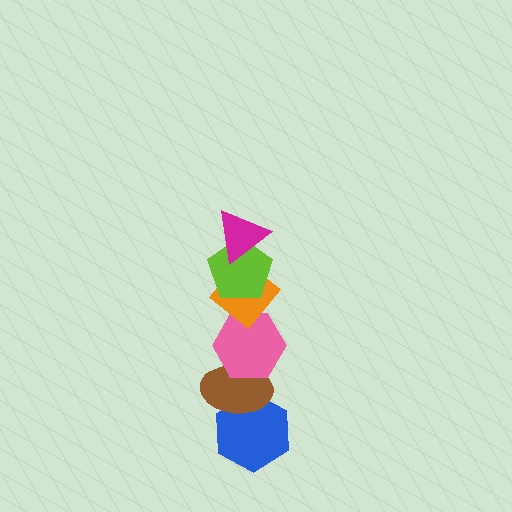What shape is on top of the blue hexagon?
The brown ellipse is on top of the blue hexagon.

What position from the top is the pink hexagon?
The pink hexagon is 4th from the top.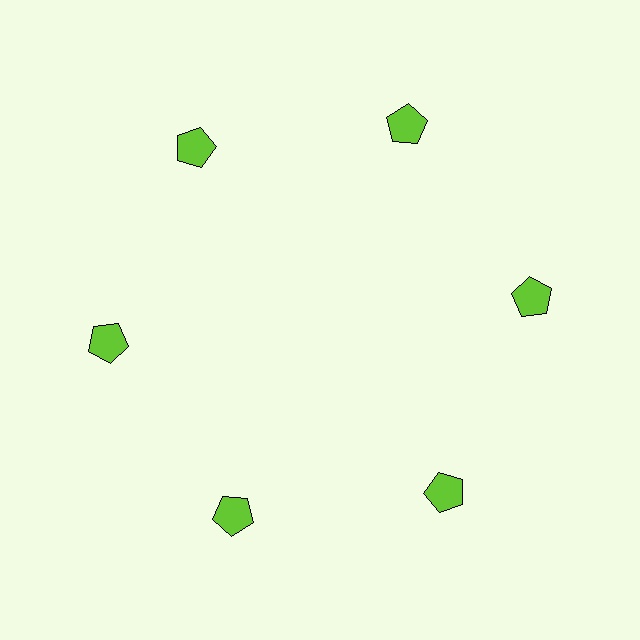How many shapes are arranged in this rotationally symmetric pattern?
There are 6 shapes, arranged in 6 groups of 1.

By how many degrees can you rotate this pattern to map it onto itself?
The pattern maps onto itself every 60 degrees of rotation.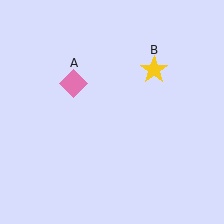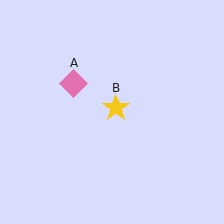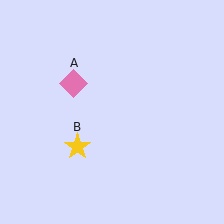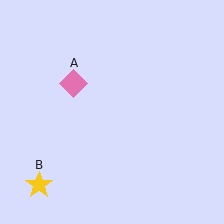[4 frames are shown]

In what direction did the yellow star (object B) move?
The yellow star (object B) moved down and to the left.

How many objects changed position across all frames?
1 object changed position: yellow star (object B).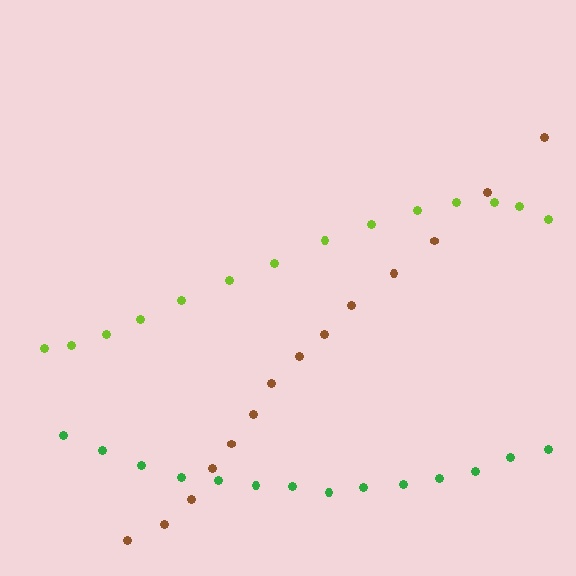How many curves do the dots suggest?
There are 3 distinct paths.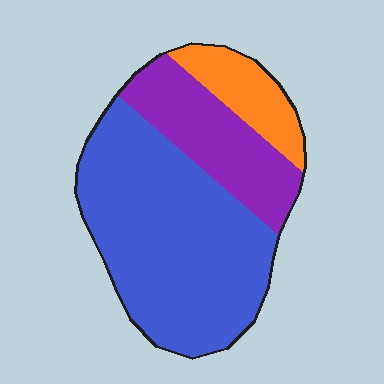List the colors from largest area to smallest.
From largest to smallest: blue, purple, orange.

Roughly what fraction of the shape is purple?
Purple covers around 25% of the shape.